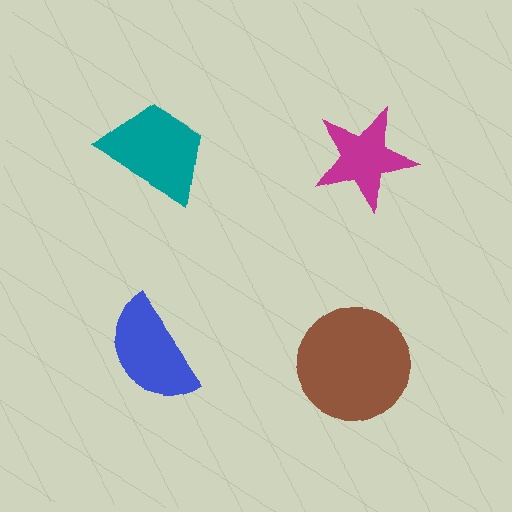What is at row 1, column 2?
A magenta star.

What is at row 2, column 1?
A blue semicircle.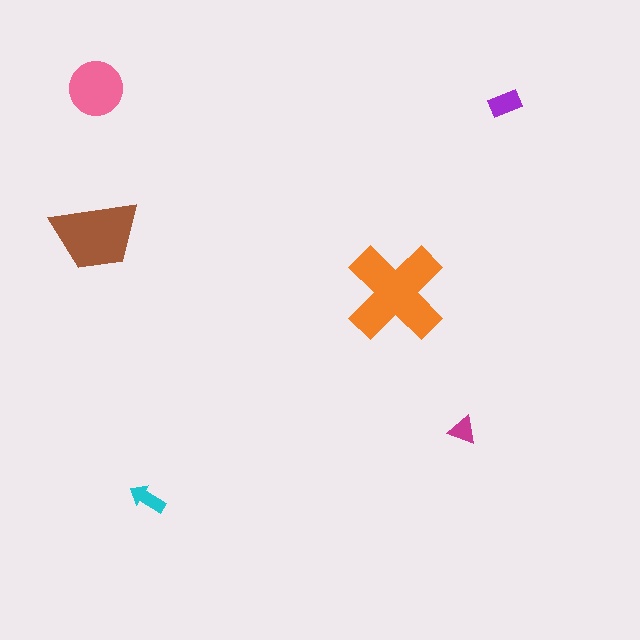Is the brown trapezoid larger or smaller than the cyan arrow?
Larger.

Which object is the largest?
The orange cross.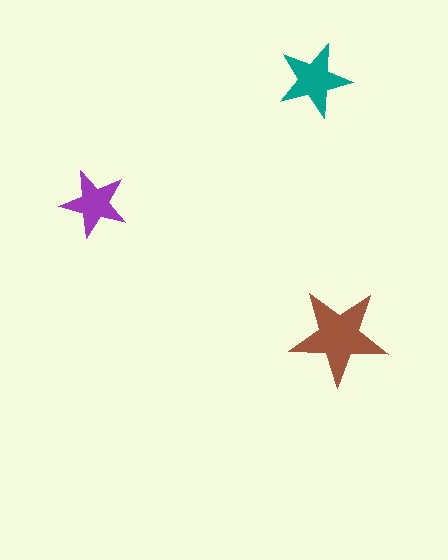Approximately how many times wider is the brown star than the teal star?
About 1.5 times wider.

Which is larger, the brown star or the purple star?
The brown one.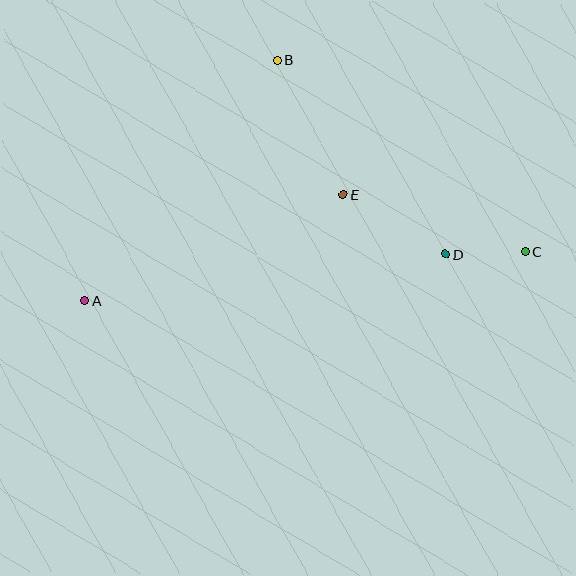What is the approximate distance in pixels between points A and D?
The distance between A and D is approximately 363 pixels.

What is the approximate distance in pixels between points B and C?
The distance between B and C is approximately 313 pixels.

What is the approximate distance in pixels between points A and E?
The distance between A and E is approximately 279 pixels.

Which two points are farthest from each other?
Points A and C are farthest from each other.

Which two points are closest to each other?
Points C and D are closest to each other.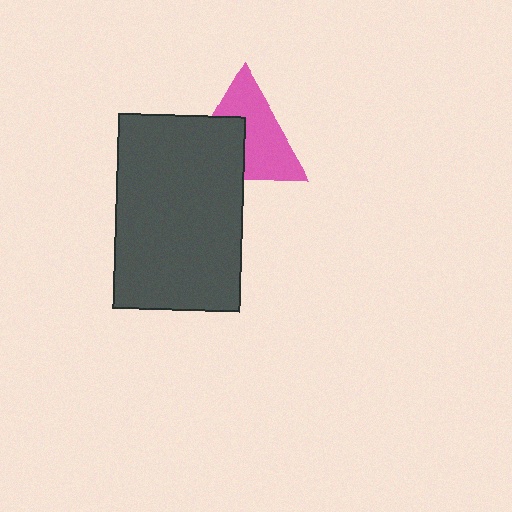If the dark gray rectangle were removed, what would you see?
You would see the complete pink triangle.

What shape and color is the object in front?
The object in front is a dark gray rectangle.